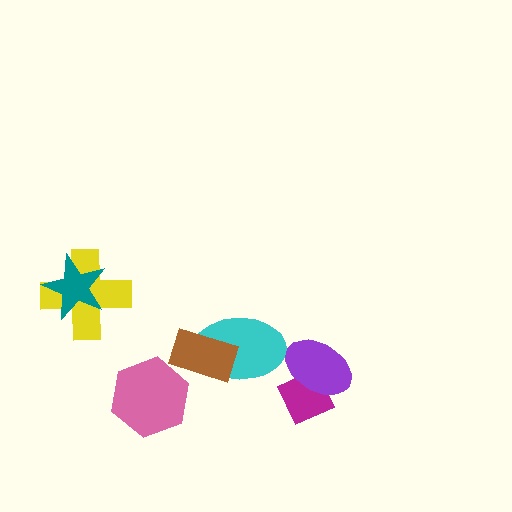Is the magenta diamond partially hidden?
Yes, it is partially covered by another shape.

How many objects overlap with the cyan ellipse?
1 object overlaps with the cyan ellipse.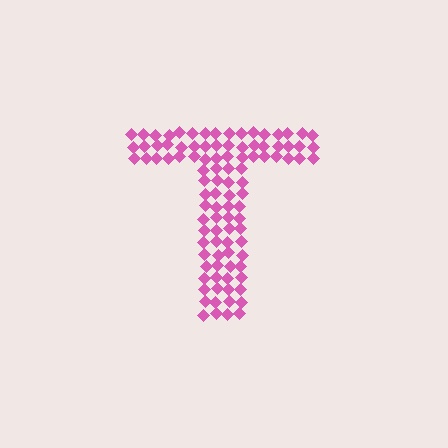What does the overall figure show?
The overall figure shows the letter T.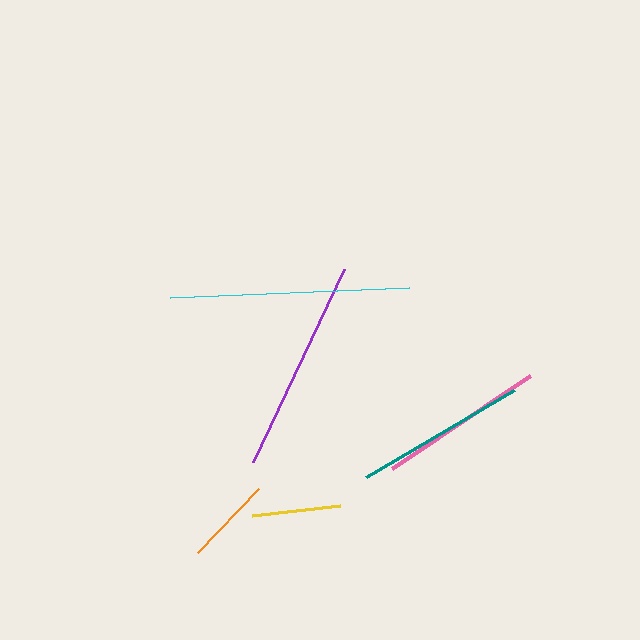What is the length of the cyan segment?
The cyan segment is approximately 239 pixels long.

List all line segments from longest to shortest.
From longest to shortest: cyan, purple, teal, pink, orange, yellow.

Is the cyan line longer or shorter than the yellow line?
The cyan line is longer than the yellow line.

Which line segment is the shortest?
The yellow line is the shortest at approximately 89 pixels.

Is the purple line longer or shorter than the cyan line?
The cyan line is longer than the purple line.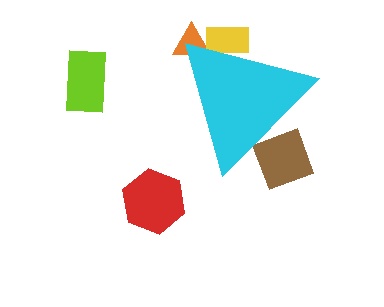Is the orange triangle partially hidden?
Yes, the orange triangle is partially hidden behind the cyan triangle.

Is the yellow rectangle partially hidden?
Yes, the yellow rectangle is partially hidden behind the cyan triangle.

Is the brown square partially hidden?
Yes, the brown square is partially hidden behind the cyan triangle.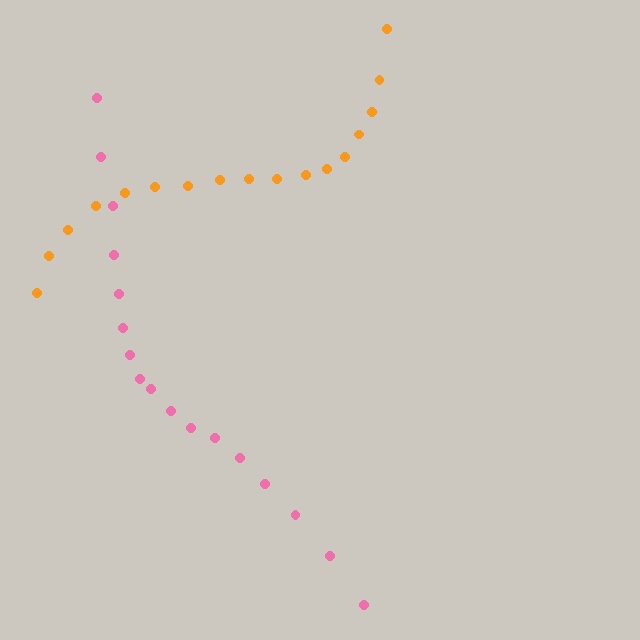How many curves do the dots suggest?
There are 2 distinct paths.